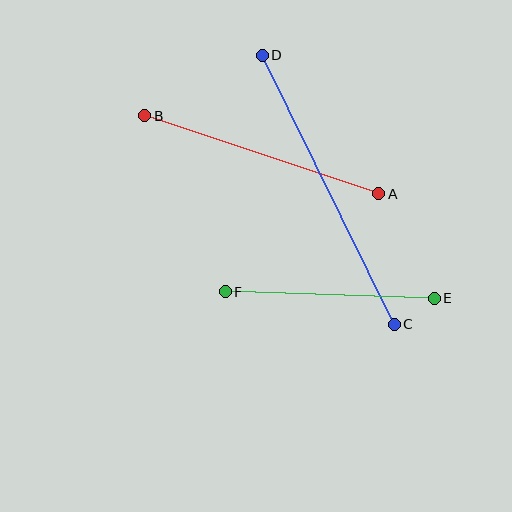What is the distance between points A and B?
The distance is approximately 247 pixels.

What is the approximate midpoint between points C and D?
The midpoint is at approximately (328, 190) pixels.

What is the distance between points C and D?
The distance is approximately 300 pixels.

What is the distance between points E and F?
The distance is approximately 209 pixels.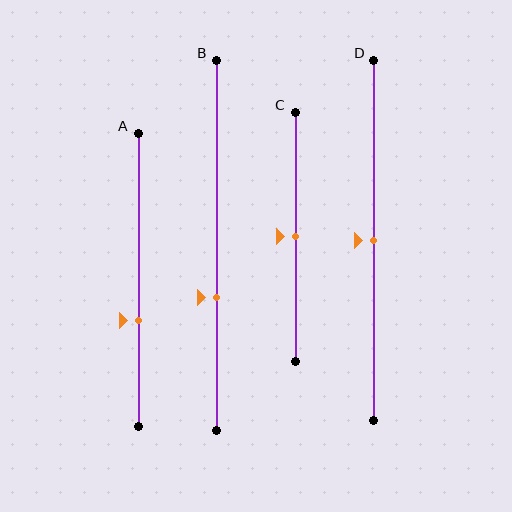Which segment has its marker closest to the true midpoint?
Segment C has its marker closest to the true midpoint.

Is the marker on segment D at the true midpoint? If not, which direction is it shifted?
Yes, the marker on segment D is at the true midpoint.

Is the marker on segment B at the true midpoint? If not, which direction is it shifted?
No, the marker on segment B is shifted downward by about 14% of the segment length.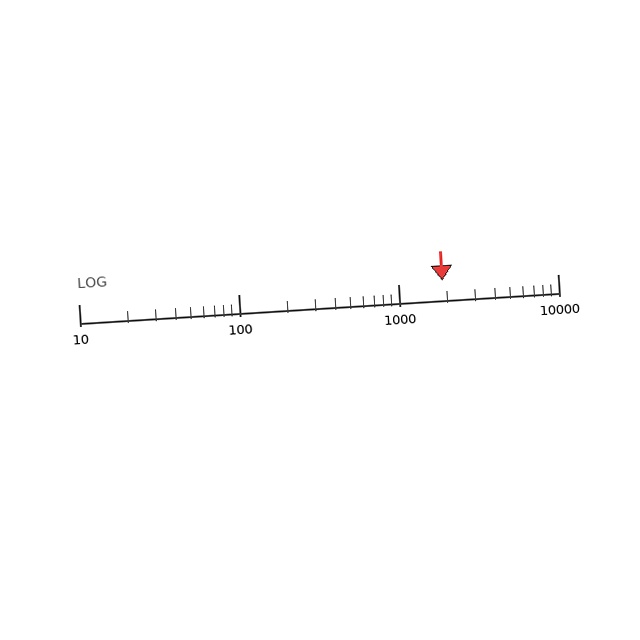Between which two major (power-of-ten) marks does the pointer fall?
The pointer is between 1000 and 10000.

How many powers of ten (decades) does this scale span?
The scale spans 3 decades, from 10 to 10000.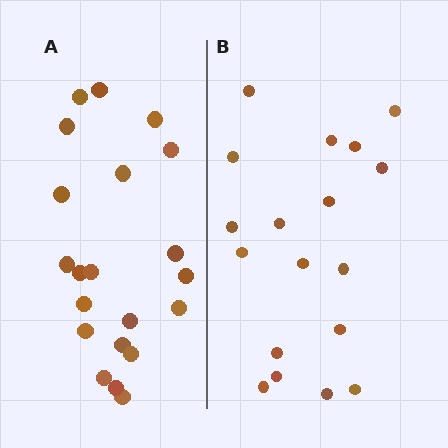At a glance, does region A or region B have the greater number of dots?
Region A (the left region) has more dots.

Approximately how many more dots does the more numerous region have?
Region A has just a few more — roughly 2 or 3 more dots than region B.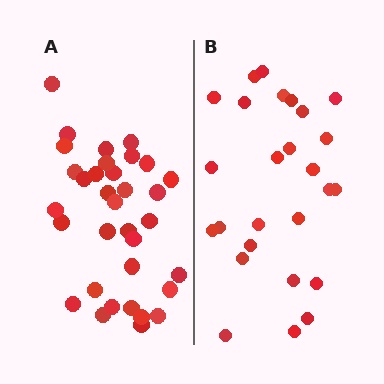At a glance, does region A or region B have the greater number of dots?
Region A (the left region) has more dots.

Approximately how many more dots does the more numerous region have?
Region A has roughly 8 or so more dots than region B.